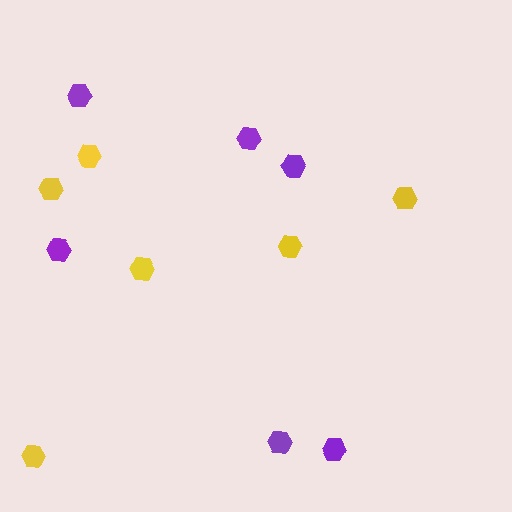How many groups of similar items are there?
There are 2 groups: one group of yellow hexagons (6) and one group of purple hexagons (6).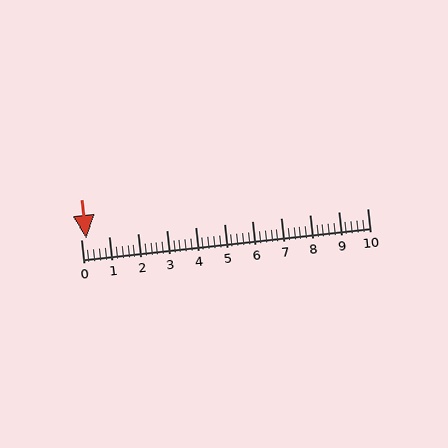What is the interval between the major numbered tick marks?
The major tick marks are spaced 1 units apart.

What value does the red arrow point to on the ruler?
The red arrow points to approximately 0.2.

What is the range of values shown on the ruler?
The ruler shows values from 0 to 10.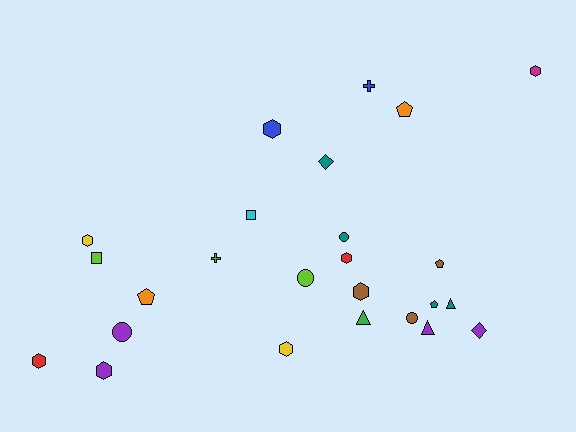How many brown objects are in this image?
There are 3 brown objects.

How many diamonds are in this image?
There are 2 diamonds.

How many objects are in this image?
There are 25 objects.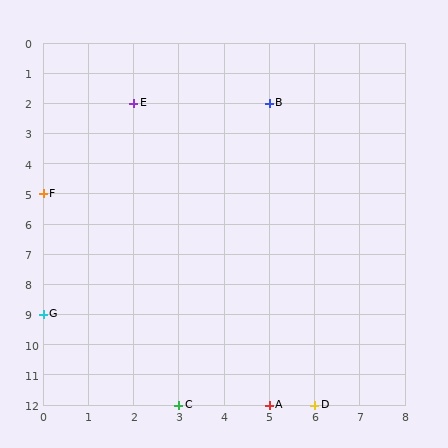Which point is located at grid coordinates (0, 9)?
Point G is at (0, 9).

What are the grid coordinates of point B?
Point B is at grid coordinates (5, 2).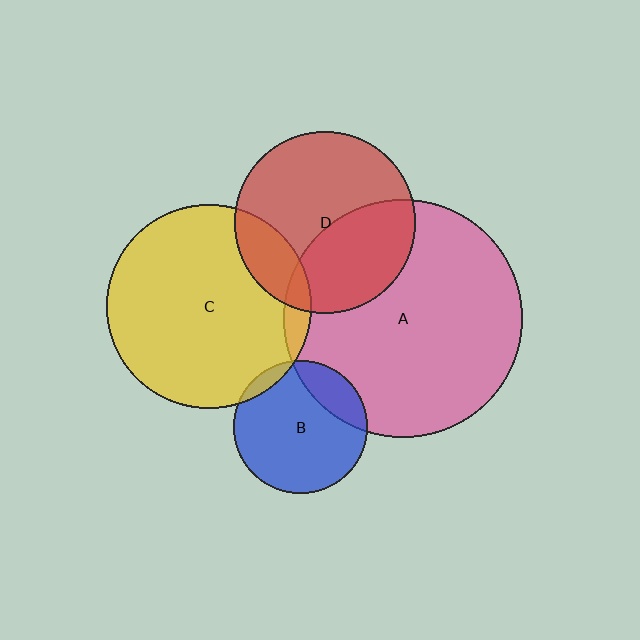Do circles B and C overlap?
Yes.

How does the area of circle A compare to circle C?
Approximately 1.4 times.